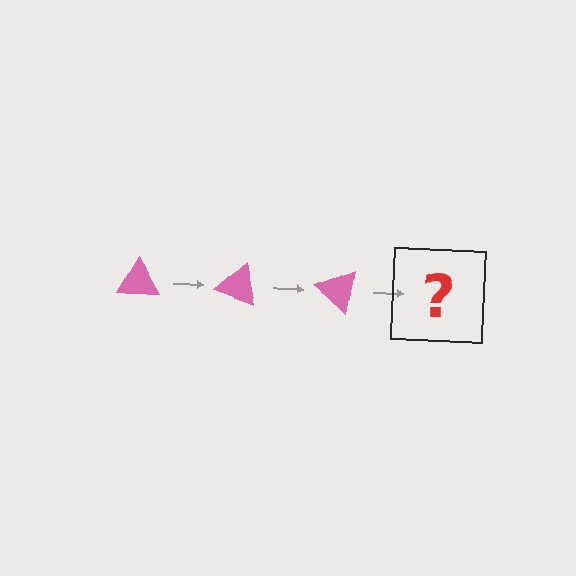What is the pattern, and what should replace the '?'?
The pattern is that the triangle rotates 20 degrees each step. The '?' should be a pink triangle rotated 60 degrees.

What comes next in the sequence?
The next element should be a pink triangle rotated 60 degrees.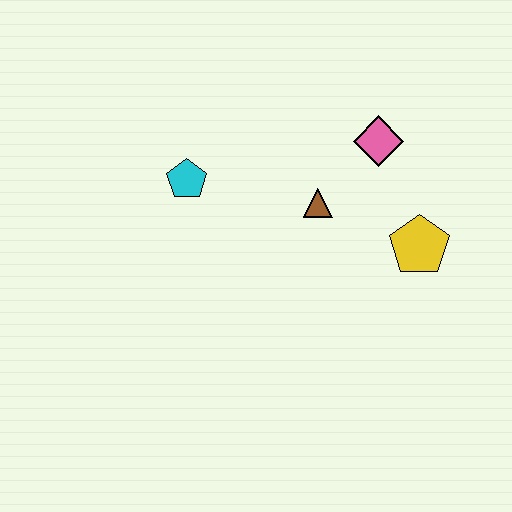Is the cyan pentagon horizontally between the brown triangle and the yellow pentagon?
No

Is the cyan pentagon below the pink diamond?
Yes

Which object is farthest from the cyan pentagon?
The yellow pentagon is farthest from the cyan pentagon.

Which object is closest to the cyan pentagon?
The brown triangle is closest to the cyan pentagon.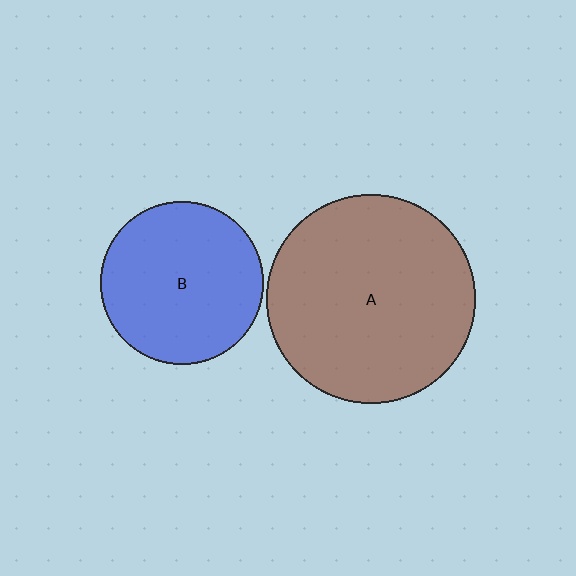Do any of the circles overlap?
No, none of the circles overlap.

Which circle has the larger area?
Circle A (brown).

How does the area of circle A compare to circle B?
Approximately 1.6 times.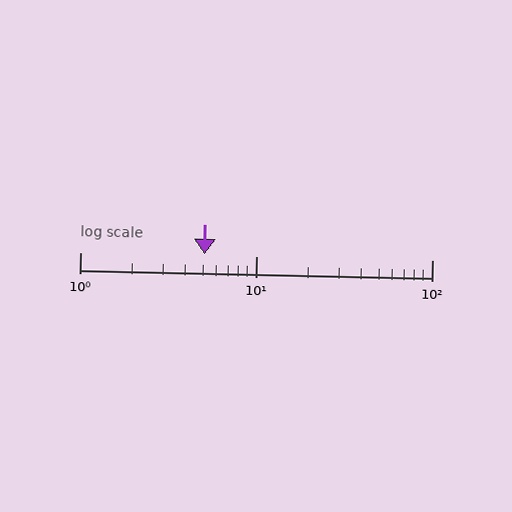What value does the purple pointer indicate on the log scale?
The pointer indicates approximately 5.1.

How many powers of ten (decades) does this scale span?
The scale spans 2 decades, from 1 to 100.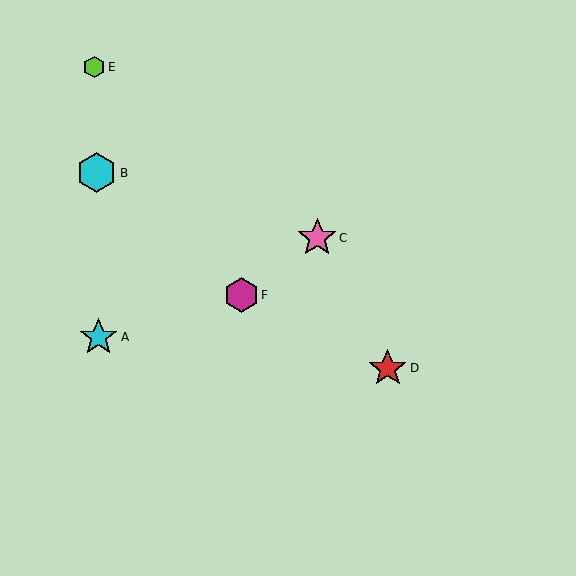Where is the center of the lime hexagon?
The center of the lime hexagon is at (94, 67).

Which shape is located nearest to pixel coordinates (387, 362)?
The red star (labeled D) at (388, 368) is nearest to that location.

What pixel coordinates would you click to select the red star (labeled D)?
Click at (388, 368) to select the red star D.